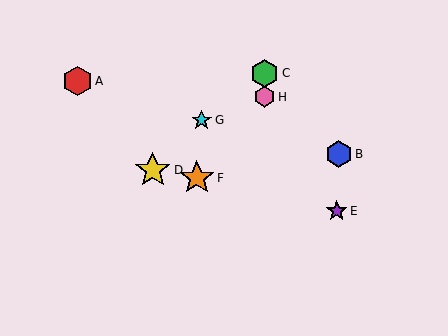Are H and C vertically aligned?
Yes, both are at x≈265.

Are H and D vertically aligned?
No, H is at x≈265 and D is at x≈153.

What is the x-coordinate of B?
Object B is at x≈339.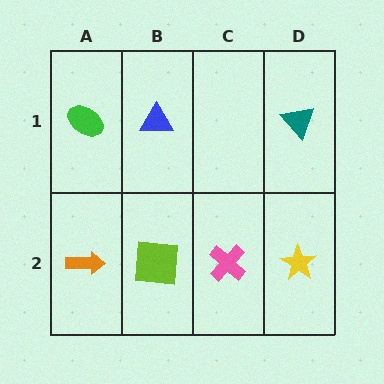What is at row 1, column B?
A blue triangle.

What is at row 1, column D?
A teal triangle.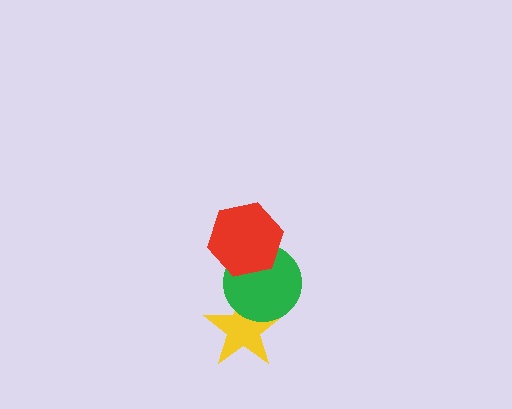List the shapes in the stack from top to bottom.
From top to bottom: the red hexagon, the green circle, the yellow star.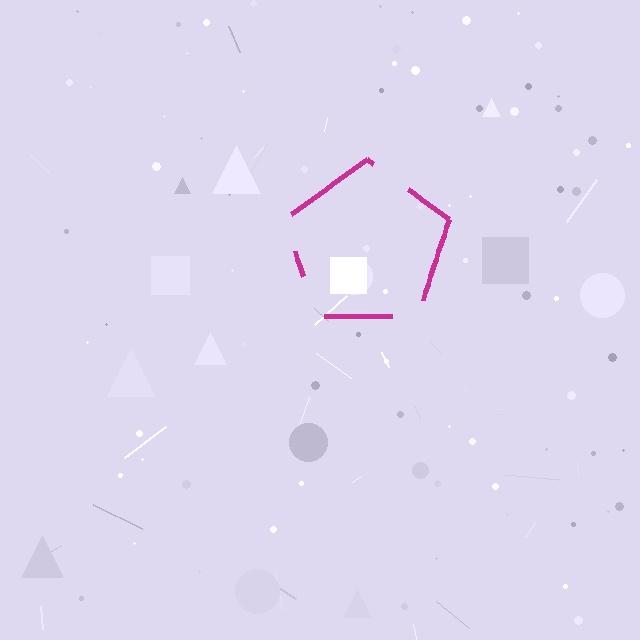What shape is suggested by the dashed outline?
The dashed outline suggests a pentagon.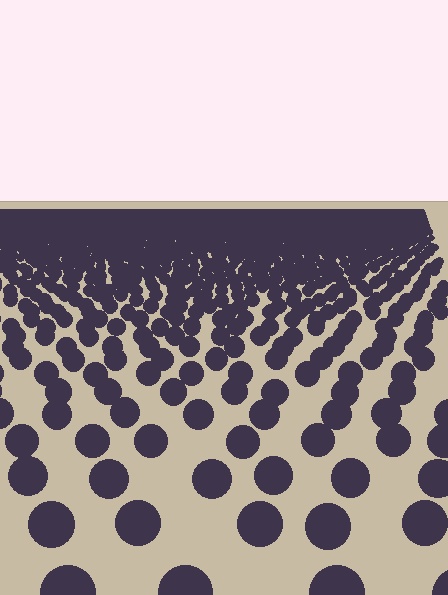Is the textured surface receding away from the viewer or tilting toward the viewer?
The surface is receding away from the viewer. Texture elements get smaller and denser toward the top.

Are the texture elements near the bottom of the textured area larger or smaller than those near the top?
Larger. Near the bottom, elements are closer to the viewer and appear at a bigger on-screen size.